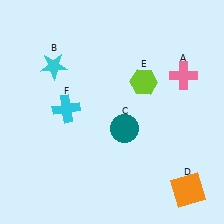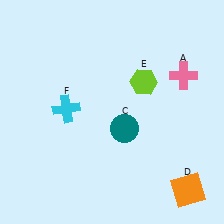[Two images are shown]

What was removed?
The cyan star (B) was removed in Image 2.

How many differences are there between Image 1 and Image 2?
There is 1 difference between the two images.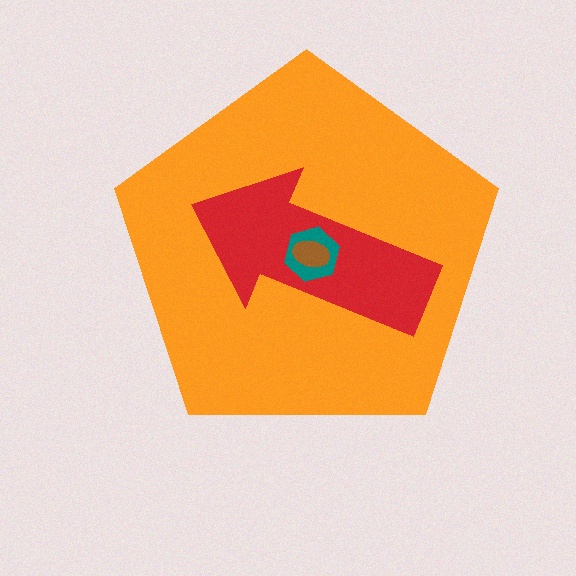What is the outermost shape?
The orange pentagon.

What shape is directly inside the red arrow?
The teal hexagon.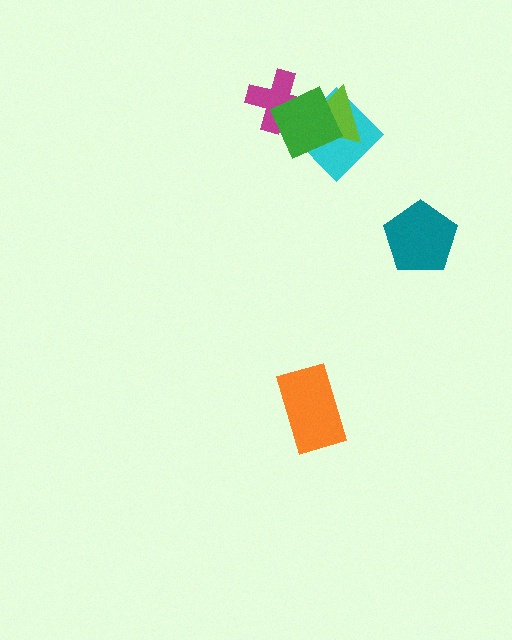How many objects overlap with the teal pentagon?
0 objects overlap with the teal pentagon.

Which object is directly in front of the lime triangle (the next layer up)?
The magenta cross is directly in front of the lime triangle.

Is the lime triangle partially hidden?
Yes, it is partially covered by another shape.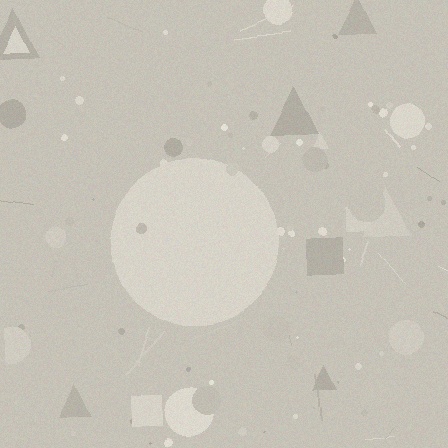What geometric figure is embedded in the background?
A circle is embedded in the background.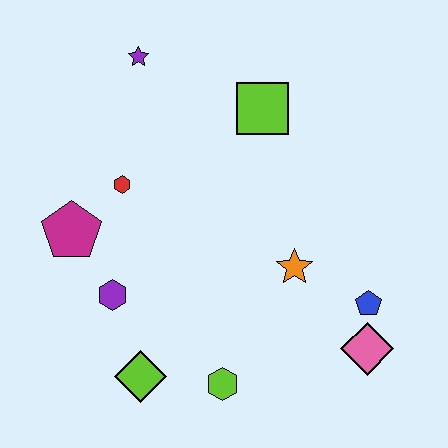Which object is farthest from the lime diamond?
The purple star is farthest from the lime diamond.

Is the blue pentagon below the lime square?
Yes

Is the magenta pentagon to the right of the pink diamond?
No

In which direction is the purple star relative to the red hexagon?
The purple star is above the red hexagon.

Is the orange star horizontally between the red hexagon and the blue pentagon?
Yes